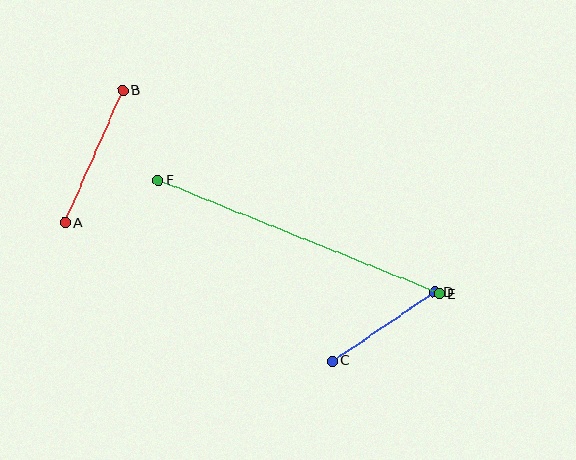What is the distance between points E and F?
The distance is approximately 303 pixels.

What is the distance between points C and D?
The distance is approximately 123 pixels.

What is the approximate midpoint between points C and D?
The midpoint is at approximately (384, 327) pixels.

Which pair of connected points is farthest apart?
Points E and F are farthest apart.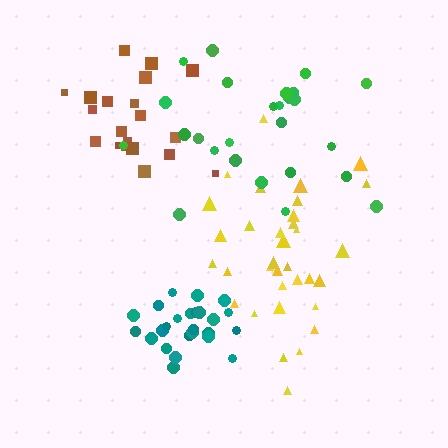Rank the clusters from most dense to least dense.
teal, yellow, brown, green.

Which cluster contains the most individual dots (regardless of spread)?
Yellow (35).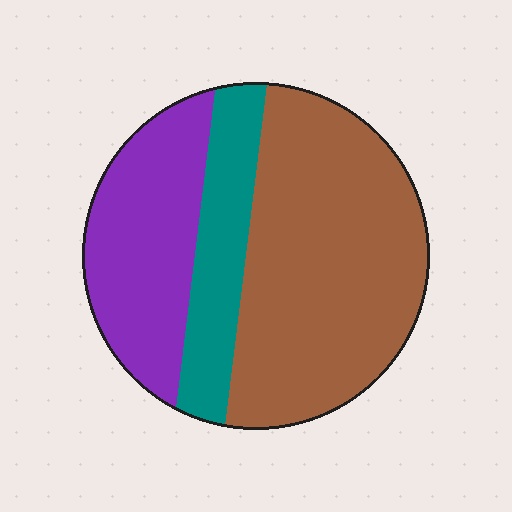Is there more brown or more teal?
Brown.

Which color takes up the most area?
Brown, at roughly 55%.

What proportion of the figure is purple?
Purple takes up between a sixth and a third of the figure.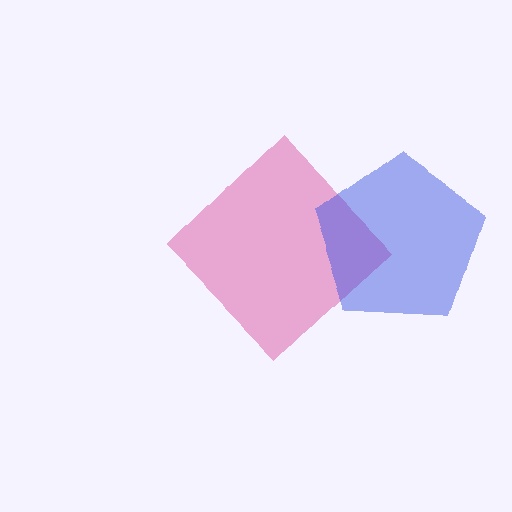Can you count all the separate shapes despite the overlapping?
Yes, there are 2 separate shapes.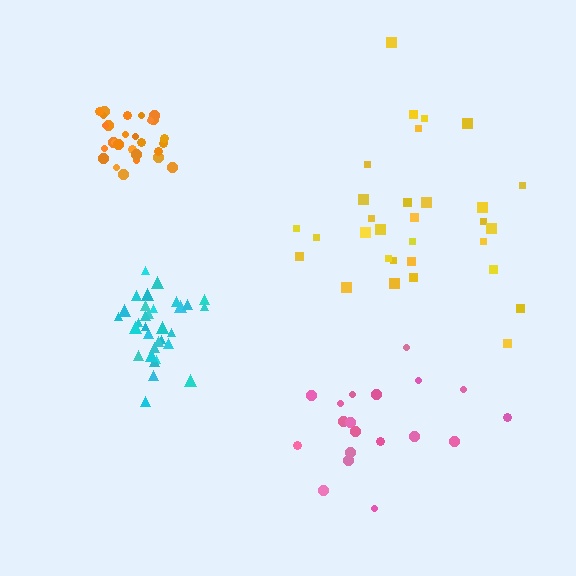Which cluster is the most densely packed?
Orange.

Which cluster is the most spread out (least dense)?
Pink.